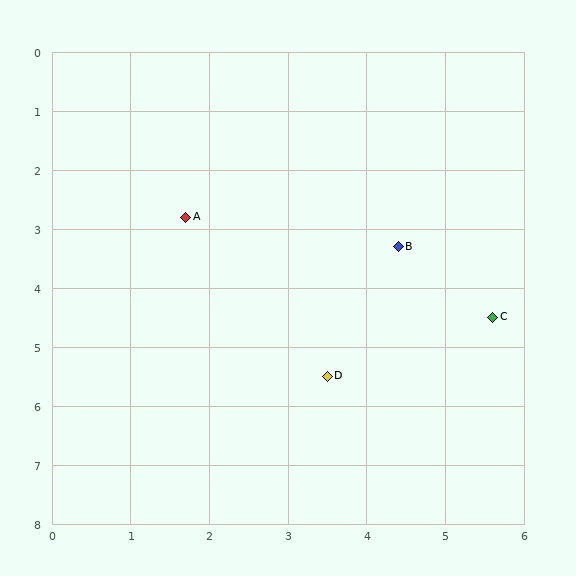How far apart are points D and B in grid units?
Points D and B are about 2.4 grid units apart.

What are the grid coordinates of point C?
Point C is at approximately (5.6, 4.5).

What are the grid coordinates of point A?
Point A is at approximately (1.7, 2.8).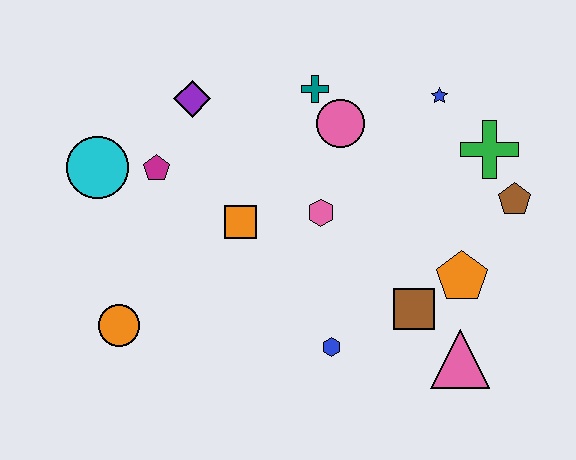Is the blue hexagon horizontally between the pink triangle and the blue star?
No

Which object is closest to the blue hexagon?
The brown square is closest to the blue hexagon.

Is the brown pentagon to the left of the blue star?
No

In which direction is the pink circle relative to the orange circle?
The pink circle is to the right of the orange circle.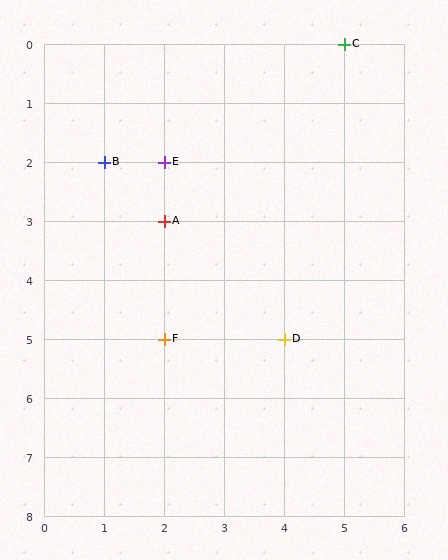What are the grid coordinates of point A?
Point A is at grid coordinates (2, 3).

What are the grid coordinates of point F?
Point F is at grid coordinates (2, 5).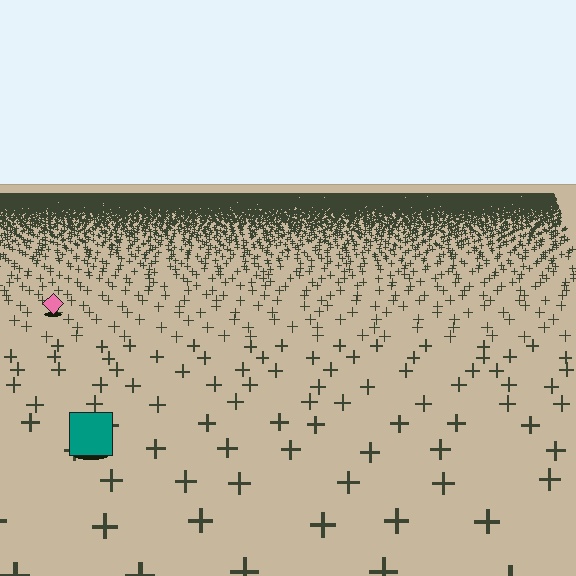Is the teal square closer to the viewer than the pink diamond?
Yes. The teal square is closer — you can tell from the texture gradient: the ground texture is coarser near it.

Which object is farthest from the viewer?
The pink diamond is farthest from the viewer. It appears smaller and the ground texture around it is denser.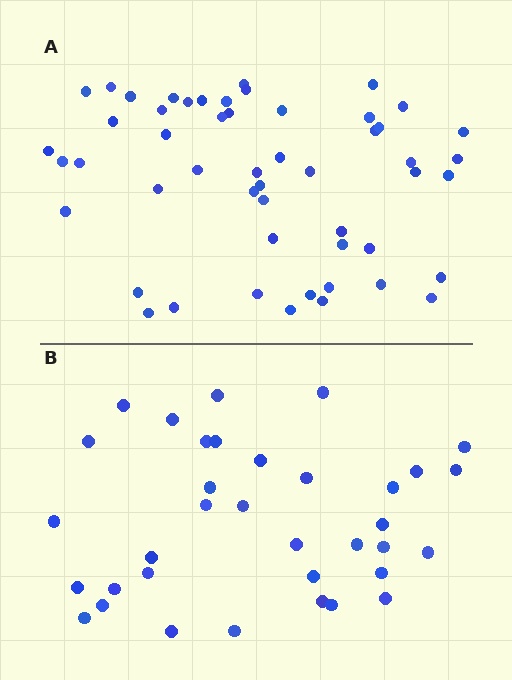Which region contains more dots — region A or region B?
Region A (the top region) has more dots.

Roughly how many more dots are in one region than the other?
Region A has approximately 15 more dots than region B.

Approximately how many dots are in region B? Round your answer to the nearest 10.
About 40 dots. (The exact count is 35, which rounds to 40.)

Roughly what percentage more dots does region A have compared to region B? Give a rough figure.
About 50% more.